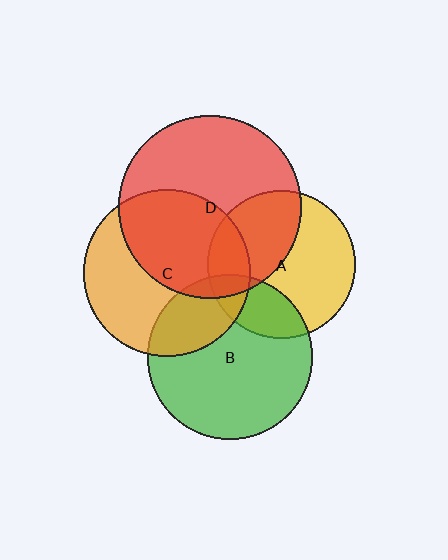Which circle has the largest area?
Circle D (red).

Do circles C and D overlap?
Yes.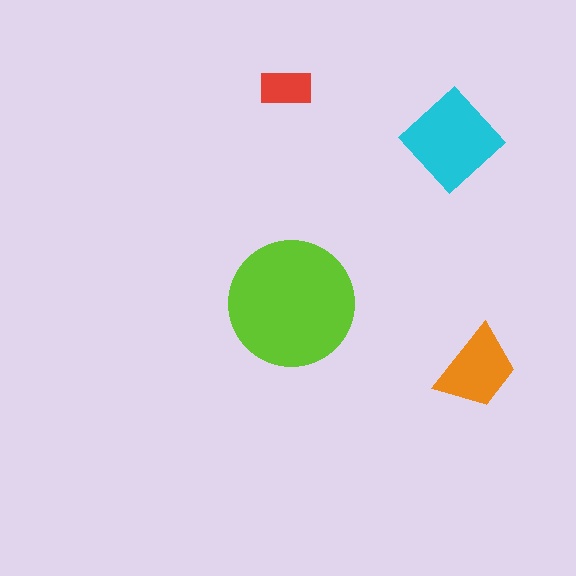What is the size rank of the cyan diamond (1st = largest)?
2nd.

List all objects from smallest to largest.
The red rectangle, the orange trapezoid, the cyan diamond, the lime circle.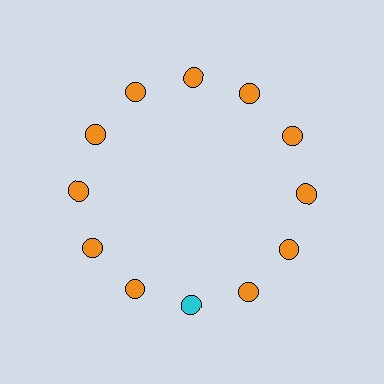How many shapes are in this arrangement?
There are 12 shapes arranged in a ring pattern.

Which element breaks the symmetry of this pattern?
The cyan circle at roughly the 6 o'clock position breaks the symmetry. All other shapes are orange circles.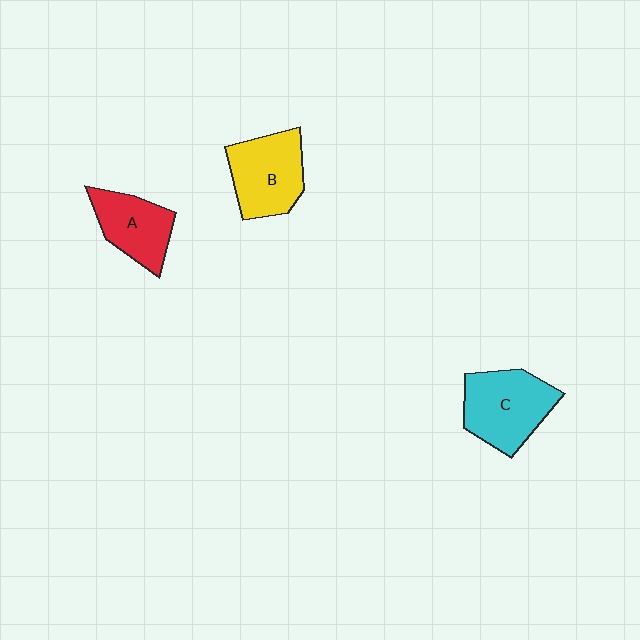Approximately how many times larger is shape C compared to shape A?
Approximately 1.3 times.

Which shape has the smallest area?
Shape A (red).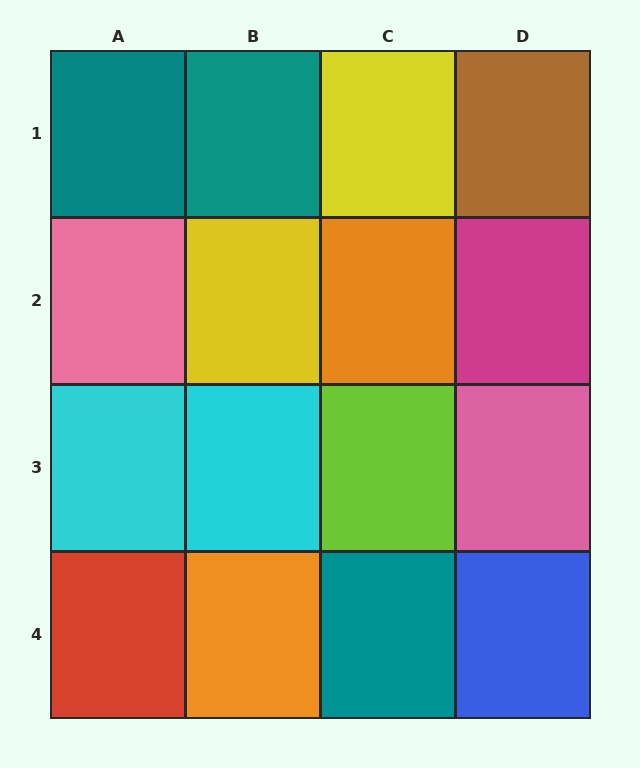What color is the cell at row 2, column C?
Orange.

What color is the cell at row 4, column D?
Blue.